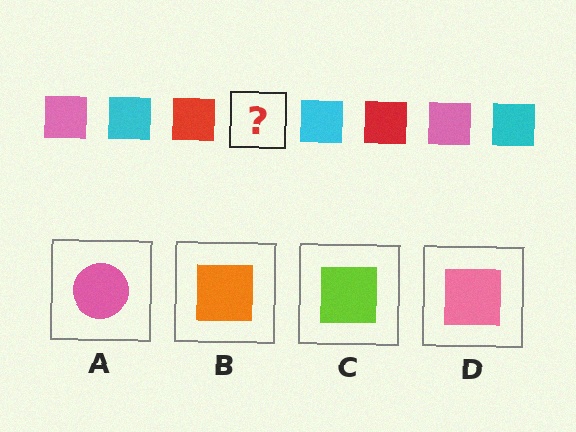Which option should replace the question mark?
Option D.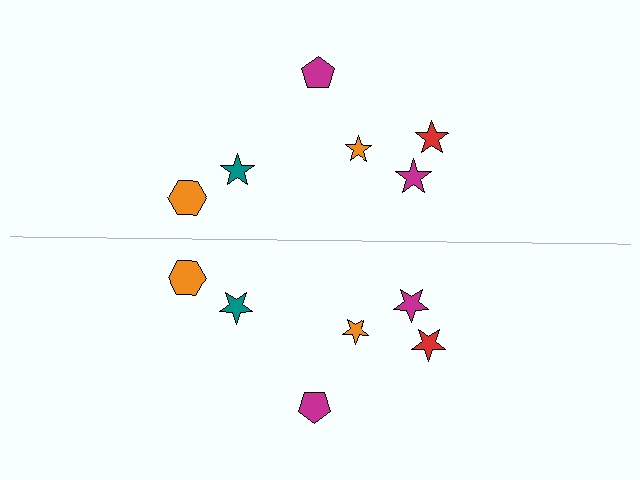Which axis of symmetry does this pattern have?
The pattern has a horizontal axis of symmetry running through the center of the image.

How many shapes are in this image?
There are 12 shapes in this image.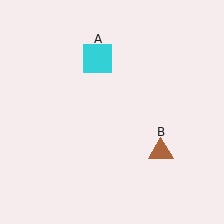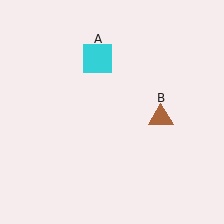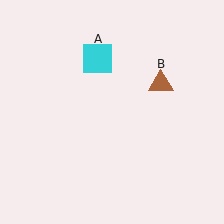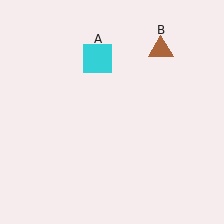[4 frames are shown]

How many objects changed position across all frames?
1 object changed position: brown triangle (object B).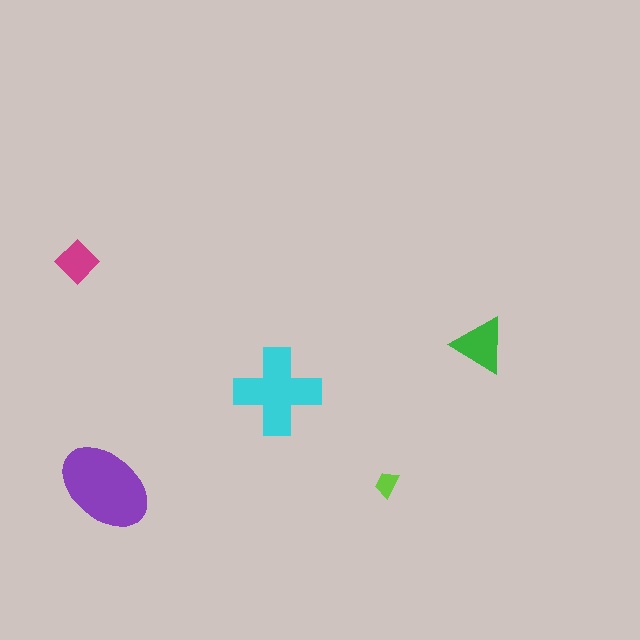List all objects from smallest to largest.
The lime trapezoid, the magenta diamond, the green triangle, the cyan cross, the purple ellipse.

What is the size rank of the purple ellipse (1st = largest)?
1st.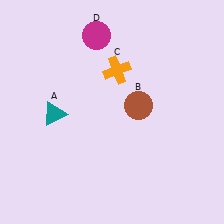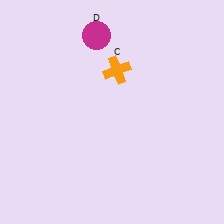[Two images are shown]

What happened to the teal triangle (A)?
The teal triangle (A) was removed in Image 2. It was in the bottom-left area of Image 1.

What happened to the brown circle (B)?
The brown circle (B) was removed in Image 2. It was in the top-right area of Image 1.